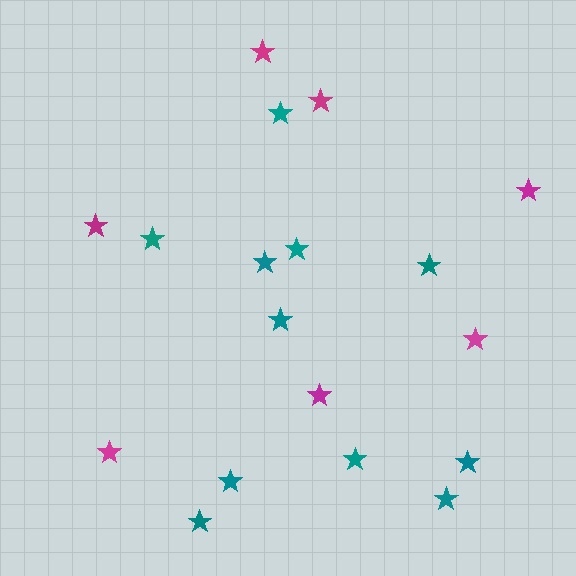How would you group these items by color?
There are 2 groups: one group of teal stars (11) and one group of magenta stars (7).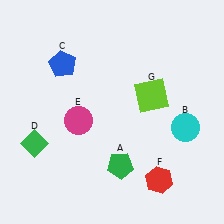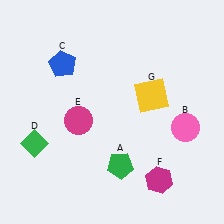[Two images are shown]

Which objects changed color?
B changed from cyan to pink. F changed from red to magenta. G changed from lime to yellow.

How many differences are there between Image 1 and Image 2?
There are 3 differences between the two images.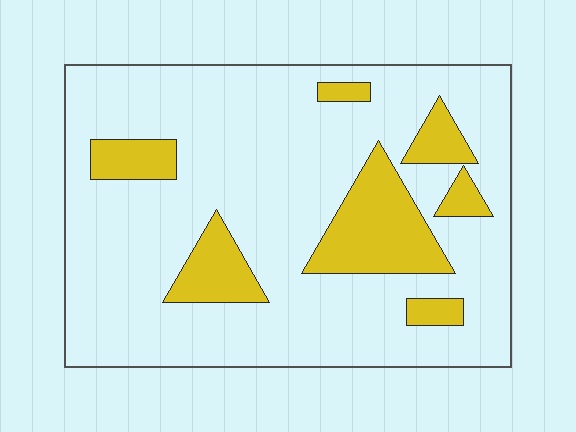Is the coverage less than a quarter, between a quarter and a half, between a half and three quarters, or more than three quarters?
Less than a quarter.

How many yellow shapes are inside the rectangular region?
7.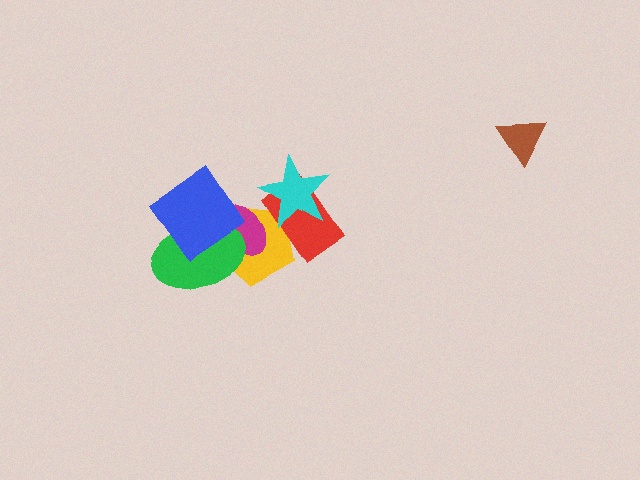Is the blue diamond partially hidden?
No, no other shape covers it.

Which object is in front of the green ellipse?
The blue diamond is in front of the green ellipse.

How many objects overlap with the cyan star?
2 objects overlap with the cyan star.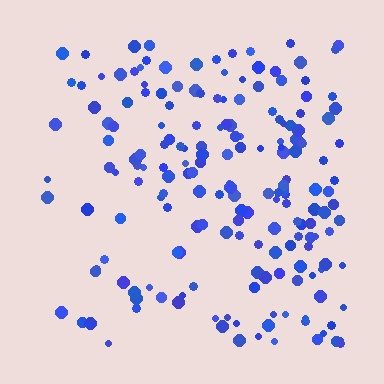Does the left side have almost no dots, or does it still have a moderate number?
Still a moderate number, just noticeably fewer than the right.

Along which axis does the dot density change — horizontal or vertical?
Horizontal.